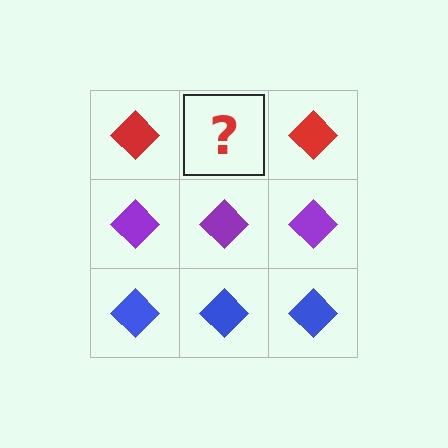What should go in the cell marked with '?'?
The missing cell should contain a red diamond.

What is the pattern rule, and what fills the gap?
The rule is that each row has a consistent color. The gap should be filled with a red diamond.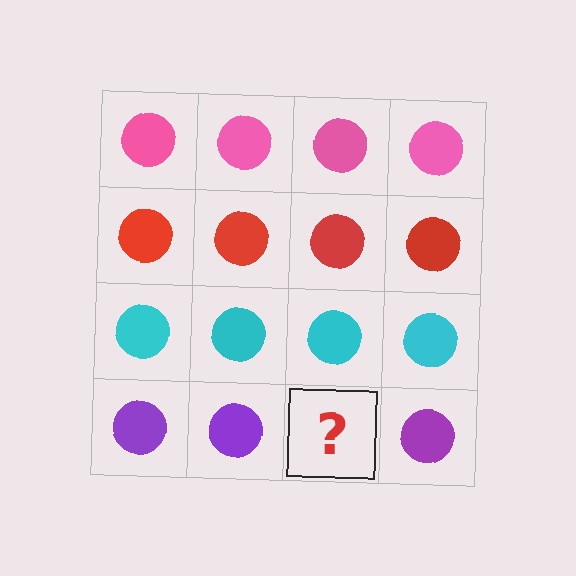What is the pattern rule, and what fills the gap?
The rule is that each row has a consistent color. The gap should be filled with a purple circle.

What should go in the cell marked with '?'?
The missing cell should contain a purple circle.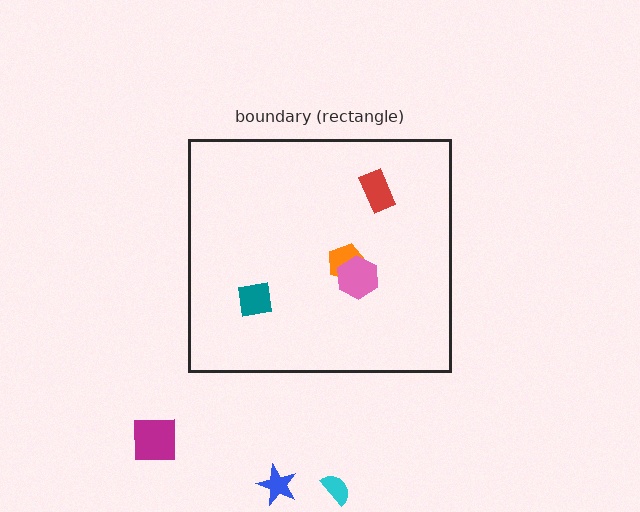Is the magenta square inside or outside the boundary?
Outside.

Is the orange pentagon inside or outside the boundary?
Inside.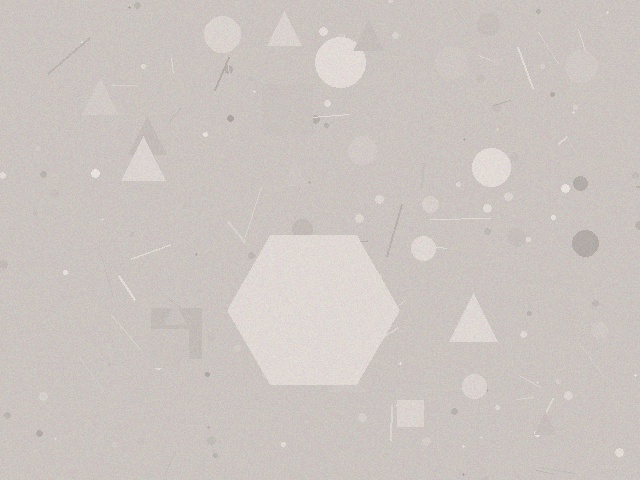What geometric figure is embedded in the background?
A hexagon is embedded in the background.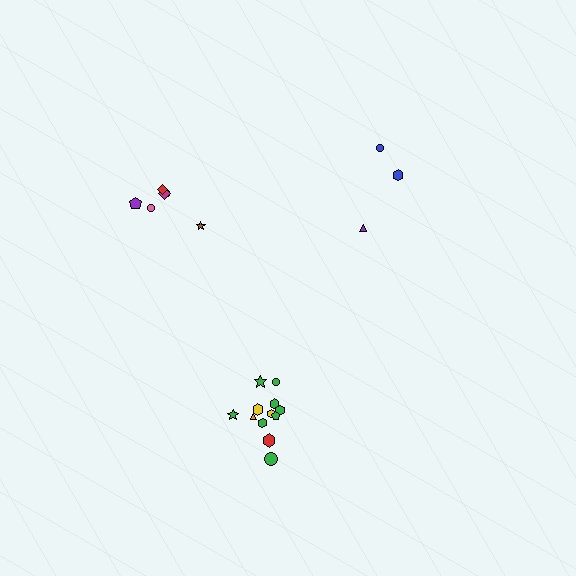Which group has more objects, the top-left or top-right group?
The top-left group.